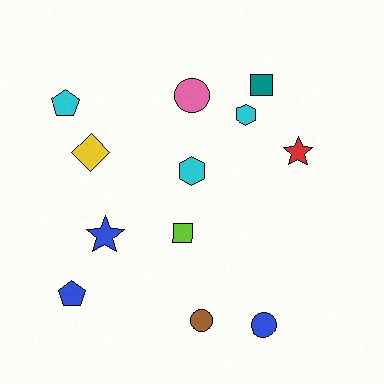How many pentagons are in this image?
There are 2 pentagons.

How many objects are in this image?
There are 12 objects.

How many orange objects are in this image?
There are no orange objects.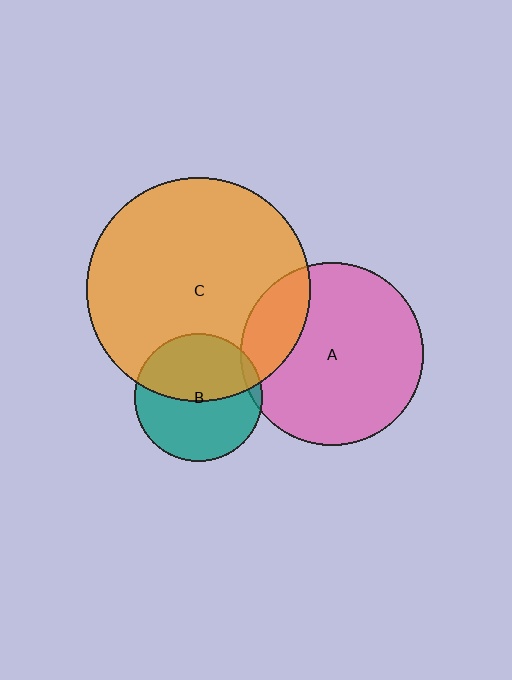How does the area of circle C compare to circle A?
Approximately 1.5 times.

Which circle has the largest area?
Circle C (orange).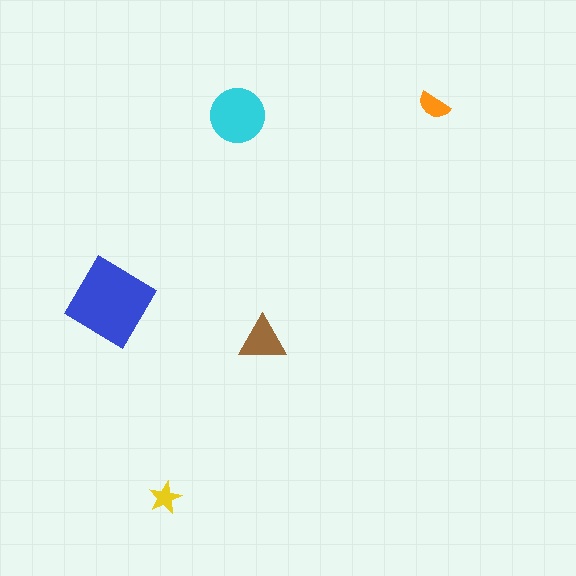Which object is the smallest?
The yellow star.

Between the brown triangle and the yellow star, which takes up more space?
The brown triangle.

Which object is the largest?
The blue diamond.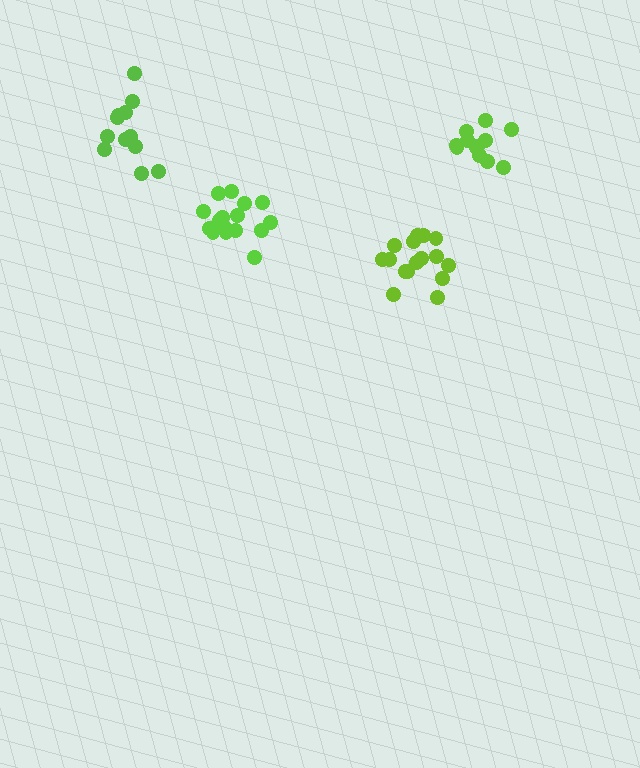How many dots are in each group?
Group 1: 16 dots, Group 2: 16 dots, Group 3: 12 dots, Group 4: 12 dots (56 total).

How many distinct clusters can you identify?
There are 4 distinct clusters.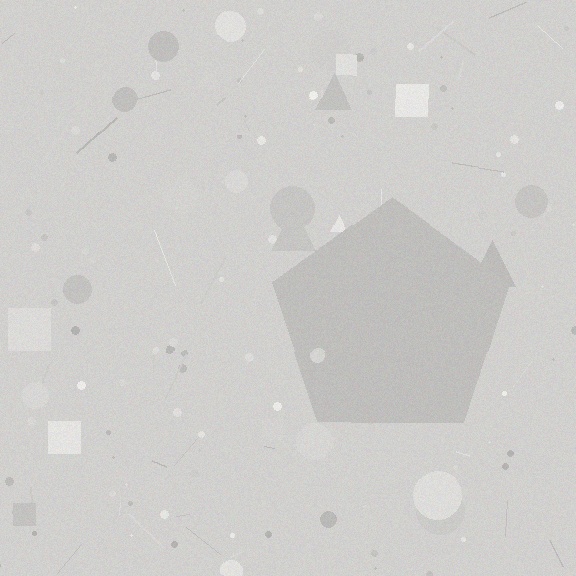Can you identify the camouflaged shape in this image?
The camouflaged shape is a pentagon.